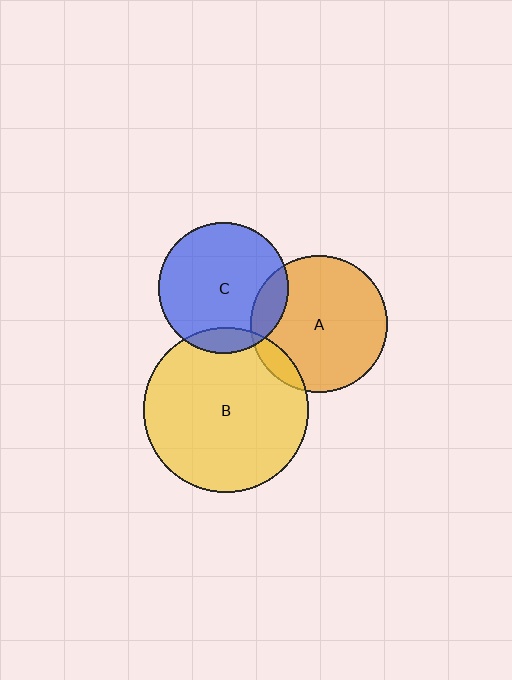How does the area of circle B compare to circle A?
Approximately 1.5 times.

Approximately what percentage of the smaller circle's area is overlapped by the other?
Approximately 10%.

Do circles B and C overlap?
Yes.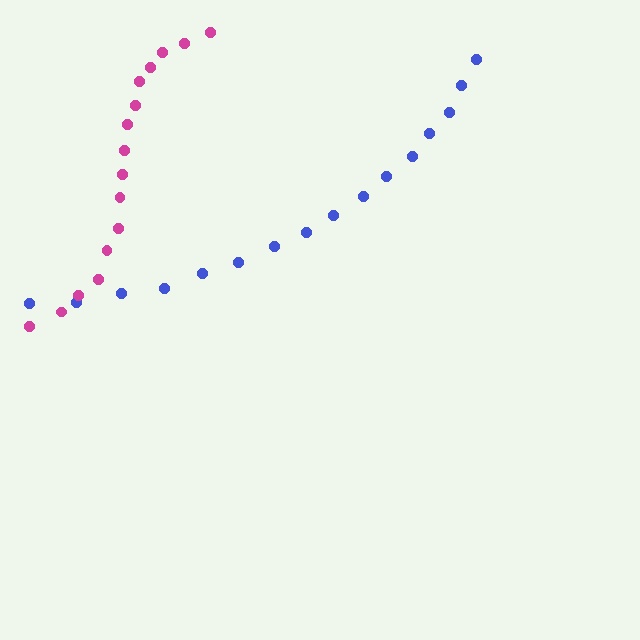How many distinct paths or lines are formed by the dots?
There are 2 distinct paths.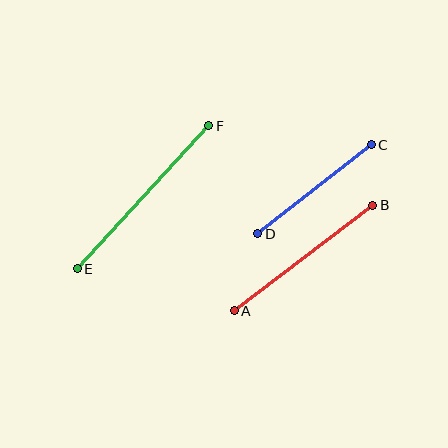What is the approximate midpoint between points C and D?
The midpoint is at approximately (315, 189) pixels.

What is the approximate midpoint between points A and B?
The midpoint is at approximately (303, 258) pixels.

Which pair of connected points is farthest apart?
Points E and F are farthest apart.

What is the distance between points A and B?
The distance is approximately 174 pixels.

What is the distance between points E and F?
The distance is approximately 195 pixels.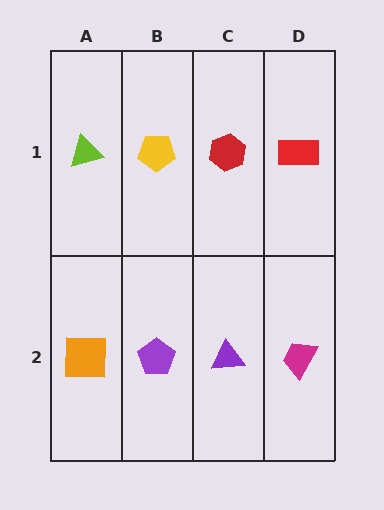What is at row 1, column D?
A red rectangle.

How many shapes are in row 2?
4 shapes.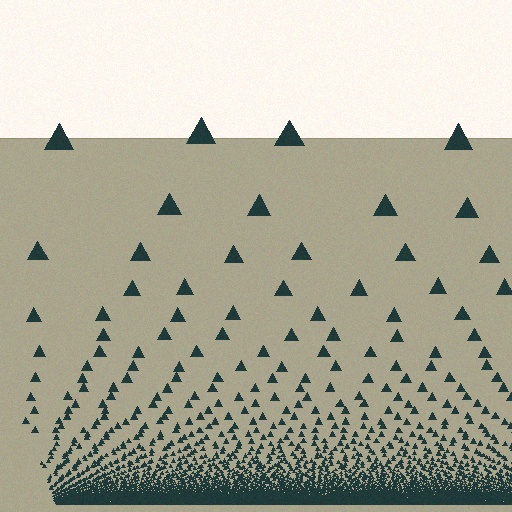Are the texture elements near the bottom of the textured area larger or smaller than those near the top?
Smaller. The gradient is inverted — elements near the bottom are smaller and denser.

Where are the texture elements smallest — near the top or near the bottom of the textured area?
Near the bottom.